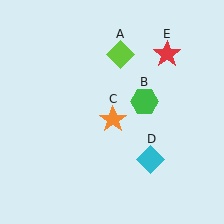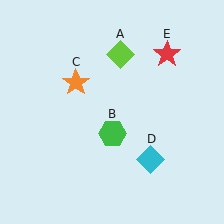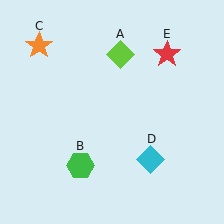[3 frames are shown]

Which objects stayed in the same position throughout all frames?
Lime diamond (object A) and cyan diamond (object D) and red star (object E) remained stationary.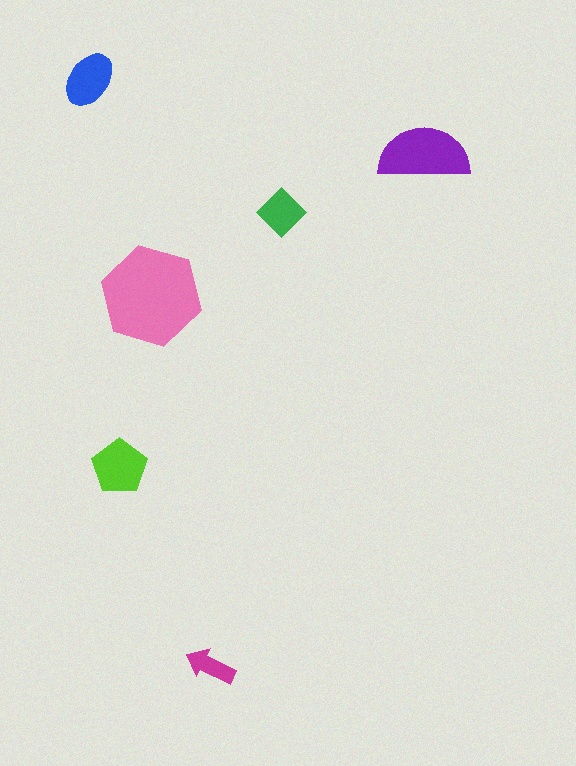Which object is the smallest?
The magenta arrow.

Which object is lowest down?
The magenta arrow is bottommost.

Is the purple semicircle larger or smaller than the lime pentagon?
Larger.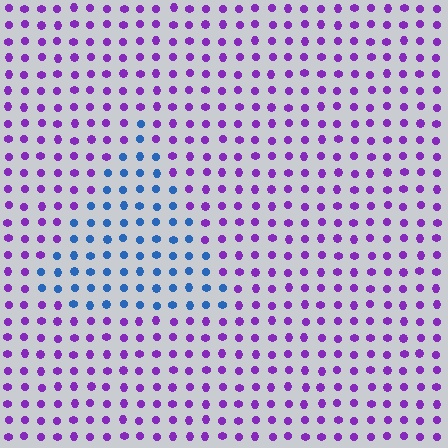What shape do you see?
I see a triangle.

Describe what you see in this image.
The image is filled with small purple elements in a uniform arrangement. A triangle-shaped region is visible where the elements are tinted to a slightly different hue, forming a subtle color boundary.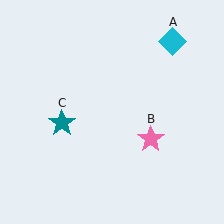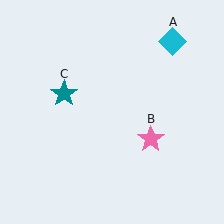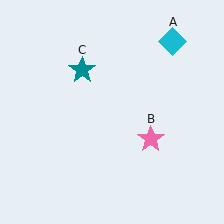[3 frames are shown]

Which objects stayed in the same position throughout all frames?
Cyan diamond (object A) and pink star (object B) remained stationary.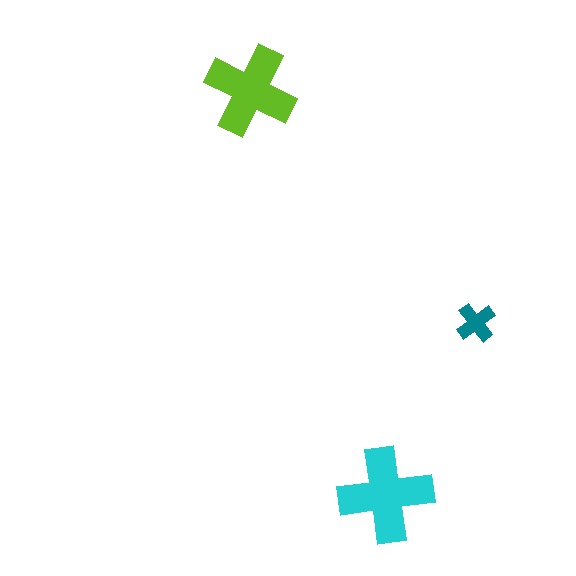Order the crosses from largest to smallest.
the cyan one, the lime one, the teal one.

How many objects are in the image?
There are 3 objects in the image.